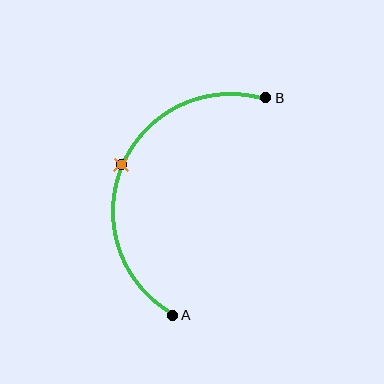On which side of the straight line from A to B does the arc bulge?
The arc bulges to the left of the straight line connecting A and B.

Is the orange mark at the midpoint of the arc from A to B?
Yes. The orange mark lies on the arc at equal arc-length from both A and B — it is the arc midpoint.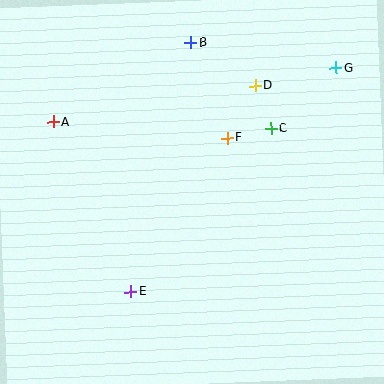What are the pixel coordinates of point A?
Point A is at (54, 122).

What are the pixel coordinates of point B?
Point B is at (191, 43).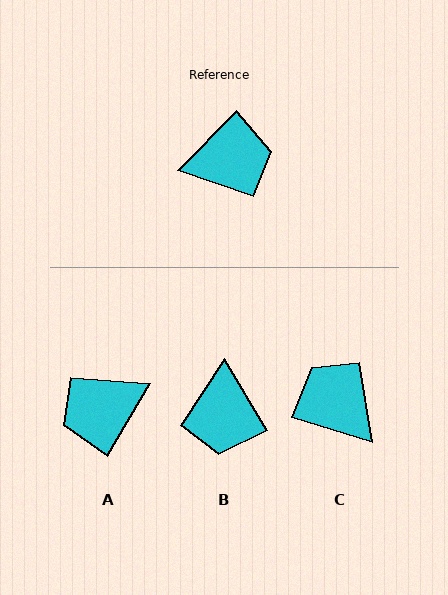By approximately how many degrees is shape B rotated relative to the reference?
Approximately 104 degrees clockwise.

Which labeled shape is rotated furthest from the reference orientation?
A, about 165 degrees away.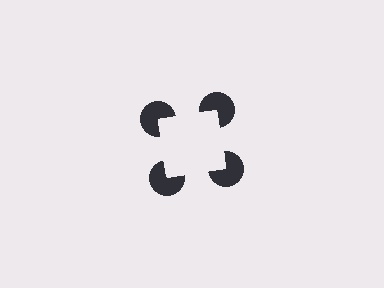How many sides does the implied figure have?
4 sides.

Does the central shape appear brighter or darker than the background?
It typically appears slightly brighter than the background, even though no actual brightness change is drawn.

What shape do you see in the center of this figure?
An illusory square — its edges are inferred from the aligned wedge cuts in the pac-man discs, not physically drawn.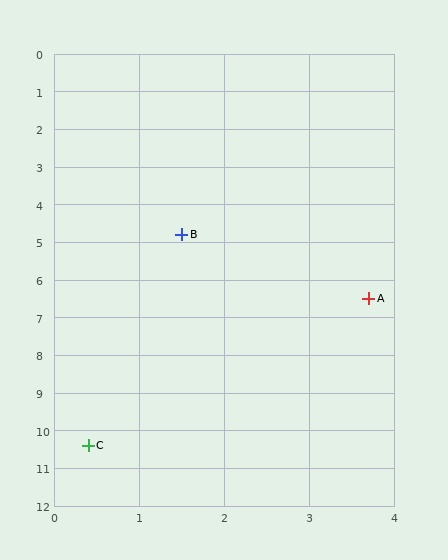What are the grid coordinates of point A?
Point A is at approximately (3.7, 6.5).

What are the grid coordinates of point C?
Point C is at approximately (0.4, 10.4).